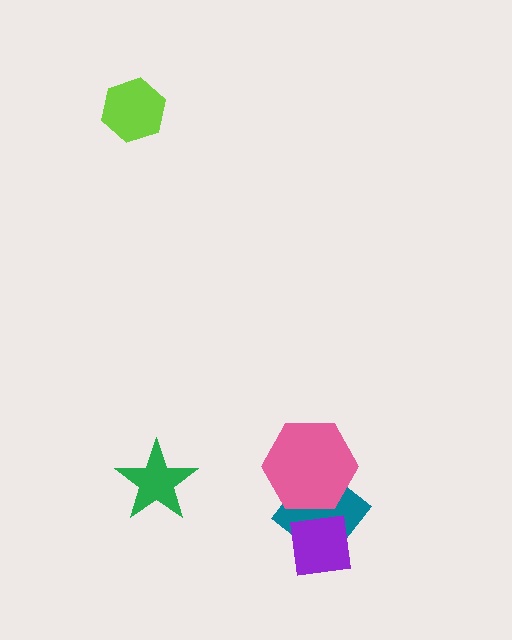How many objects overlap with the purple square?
1 object overlaps with the purple square.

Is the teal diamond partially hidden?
Yes, it is partially covered by another shape.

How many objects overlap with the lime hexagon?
0 objects overlap with the lime hexagon.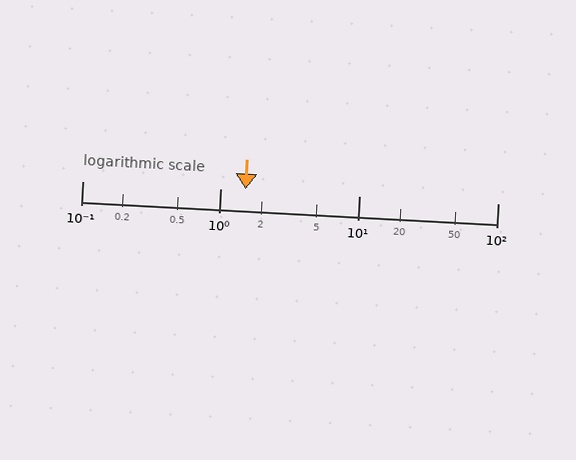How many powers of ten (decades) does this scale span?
The scale spans 3 decades, from 0.1 to 100.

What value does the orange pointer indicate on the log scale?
The pointer indicates approximately 1.5.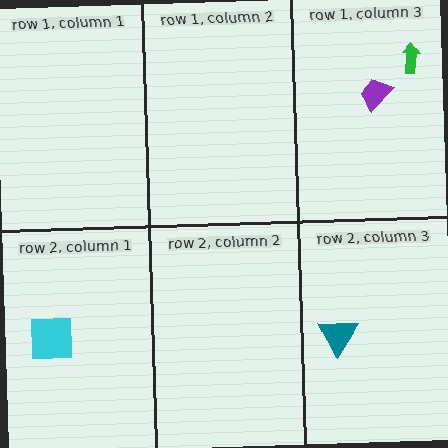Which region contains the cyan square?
The row 2, column 1 region.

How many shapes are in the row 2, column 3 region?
1.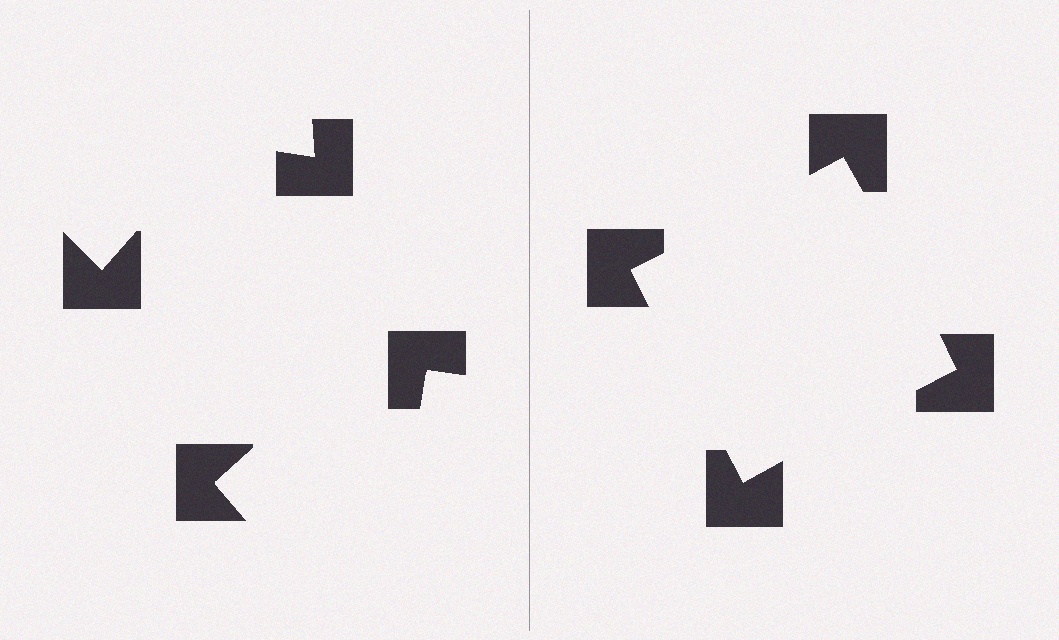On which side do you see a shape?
An illusory square appears on the right side. On the left side the wedge cuts are rotated, so no coherent shape forms.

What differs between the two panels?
The notched squares are positioned identically on both sides; only the wedge orientations differ. On the right they align to a square; on the left they are misaligned.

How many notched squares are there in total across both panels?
8 — 4 on each side.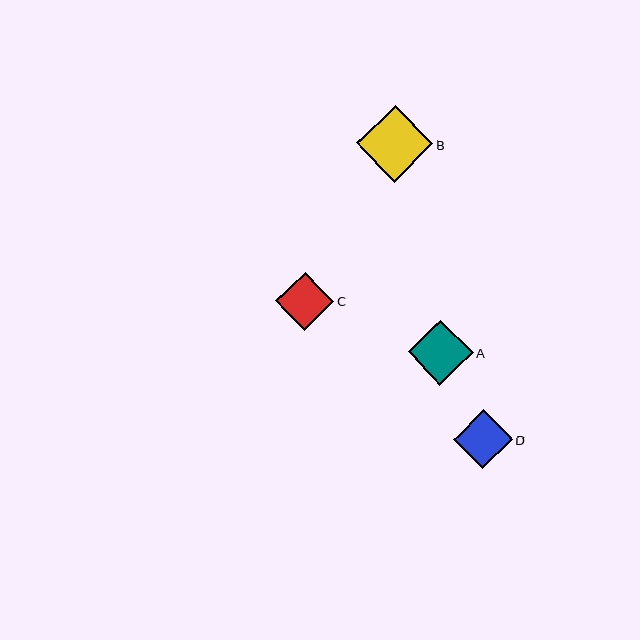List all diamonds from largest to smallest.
From largest to smallest: B, A, D, C.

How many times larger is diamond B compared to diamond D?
Diamond B is approximately 1.3 times the size of diamond D.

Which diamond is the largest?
Diamond B is the largest with a size of approximately 77 pixels.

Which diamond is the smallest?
Diamond C is the smallest with a size of approximately 58 pixels.